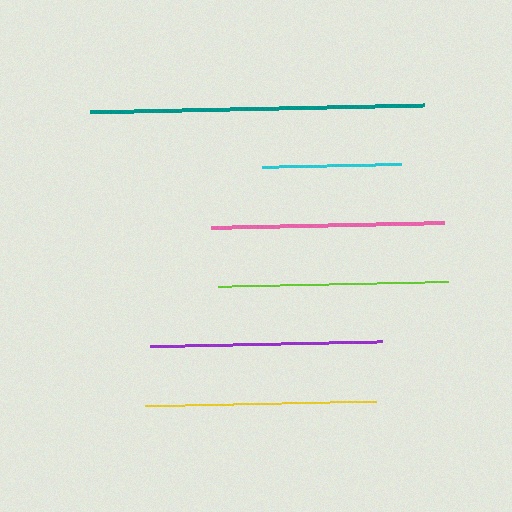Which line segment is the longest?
The teal line is the longest at approximately 334 pixels.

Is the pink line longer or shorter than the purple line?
The pink line is longer than the purple line.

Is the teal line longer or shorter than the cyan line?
The teal line is longer than the cyan line.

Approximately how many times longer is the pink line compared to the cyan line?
The pink line is approximately 1.7 times the length of the cyan line.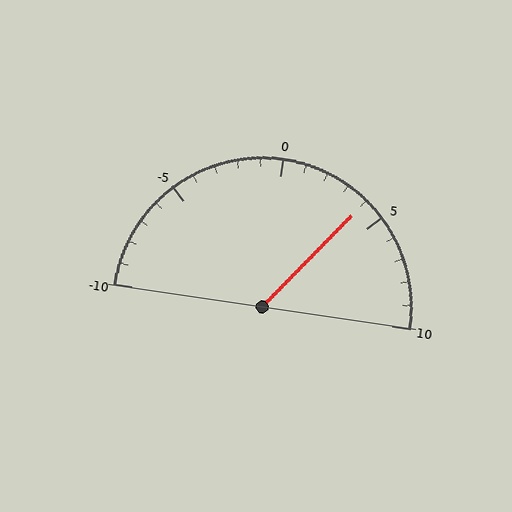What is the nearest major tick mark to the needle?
The nearest major tick mark is 5.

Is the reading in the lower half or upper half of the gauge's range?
The reading is in the upper half of the range (-10 to 10).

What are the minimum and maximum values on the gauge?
The gauge ranges from -10 to 10.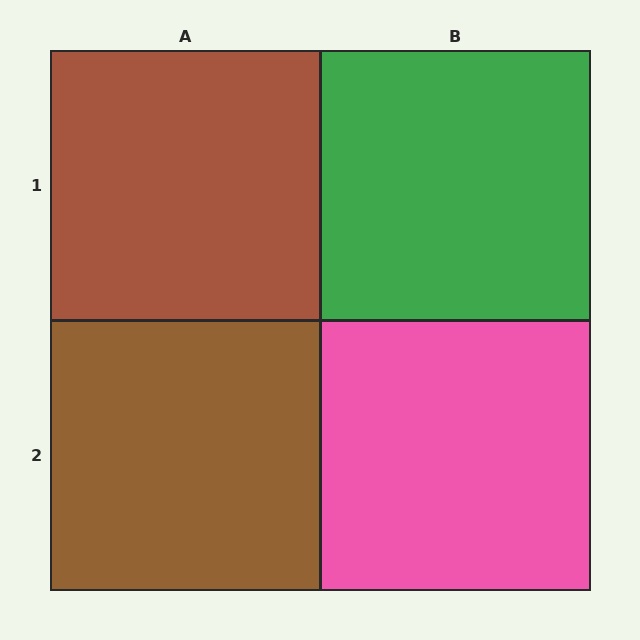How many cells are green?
1 cell is green.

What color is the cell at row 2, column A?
Brown.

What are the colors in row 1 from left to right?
Brown, green.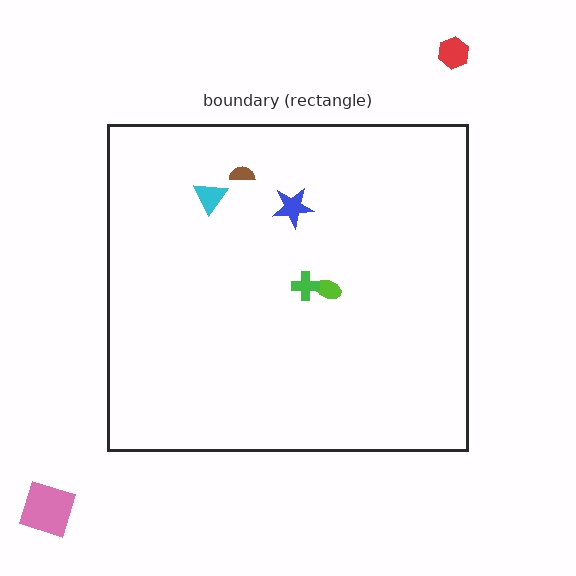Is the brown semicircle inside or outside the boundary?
Inside.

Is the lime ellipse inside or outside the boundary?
Inside.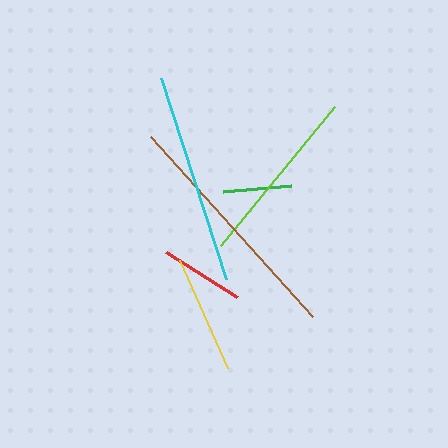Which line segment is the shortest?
The green line is the shortest at approximately 68 pixels.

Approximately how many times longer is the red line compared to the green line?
The red line is approximately 1.2 times the length of the green line.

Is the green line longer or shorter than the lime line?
The lime line is longer than the green line.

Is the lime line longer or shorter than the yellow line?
The lime line is longer than the yellow line.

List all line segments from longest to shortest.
From longest to shortest: brown, cyan, lime, yellow, red, green.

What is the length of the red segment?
The red segment is approximately 84 pixels long.